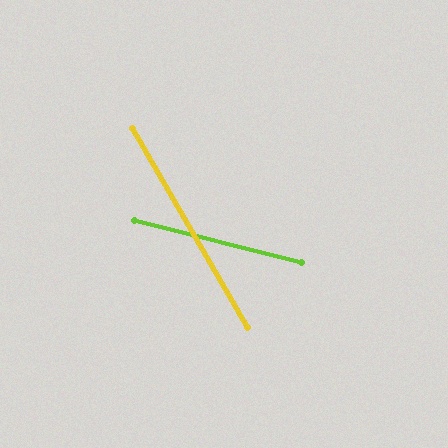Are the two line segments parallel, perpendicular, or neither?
Neither parallel nor perpendicular — they differ by about 46°.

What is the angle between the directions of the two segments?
Approximately 46 degrees.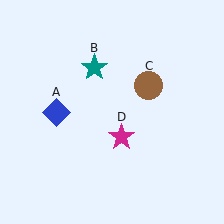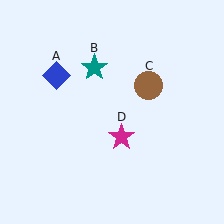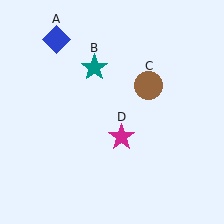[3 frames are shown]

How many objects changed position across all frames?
1 object changed position: blue diamond (object A).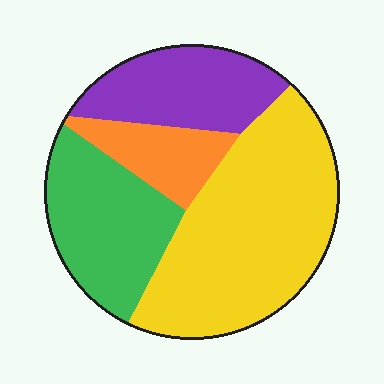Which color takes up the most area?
Yellow, at roughly 45%.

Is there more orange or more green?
Green.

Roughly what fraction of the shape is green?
Green covers around 25% of the shape.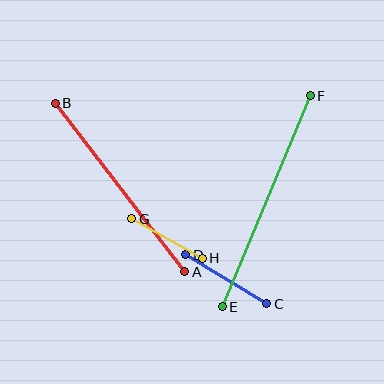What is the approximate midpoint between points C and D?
The midpoint is at approximately (226, 279) pixels.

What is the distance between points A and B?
The distance is approximately 213 pixels.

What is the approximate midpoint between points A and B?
The midpoint is at approximately (120, 187) pixels.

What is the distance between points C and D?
The distance is approximately 95 pixels.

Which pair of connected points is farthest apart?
Points E and F are farthest apart.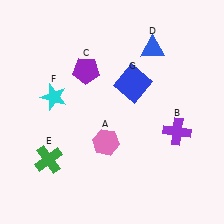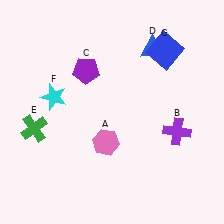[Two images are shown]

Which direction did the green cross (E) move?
The green cross (E) moved up.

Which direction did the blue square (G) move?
The blue square (G) moved up.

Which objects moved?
The objects that moved are: the green cross (E), the blue square (G).